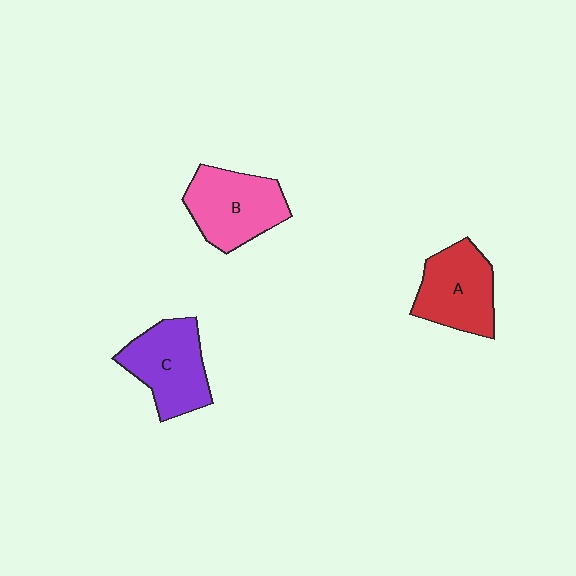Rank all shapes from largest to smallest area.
From largest to smallest: B (pink), C (purple), A (red).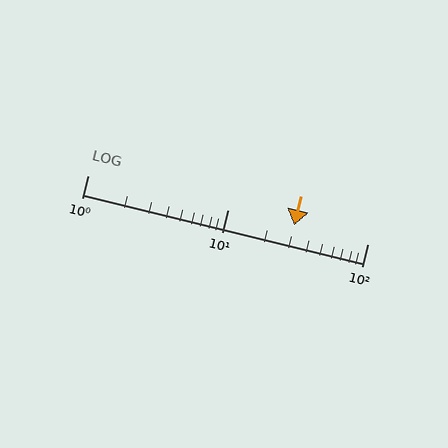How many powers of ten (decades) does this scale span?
The scale spans 2 decades, from 1 to 100.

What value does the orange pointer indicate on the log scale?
The pointer indicates approximately 30.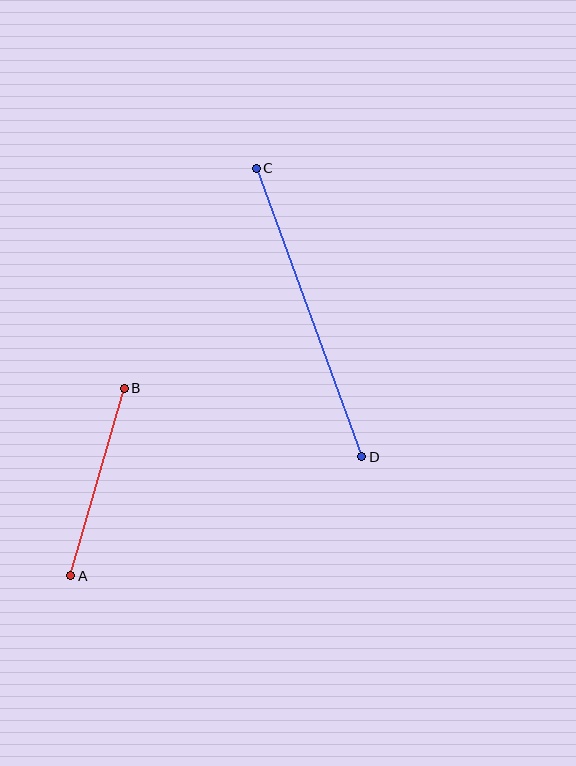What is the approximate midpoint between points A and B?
The midpoint is at approximately (97, 482) pixels.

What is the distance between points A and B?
The distance is approximately 195 pixels.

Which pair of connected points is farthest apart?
Points C and D are farthest apart.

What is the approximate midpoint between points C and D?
The midpoint is at approximately (309, 313) pixels.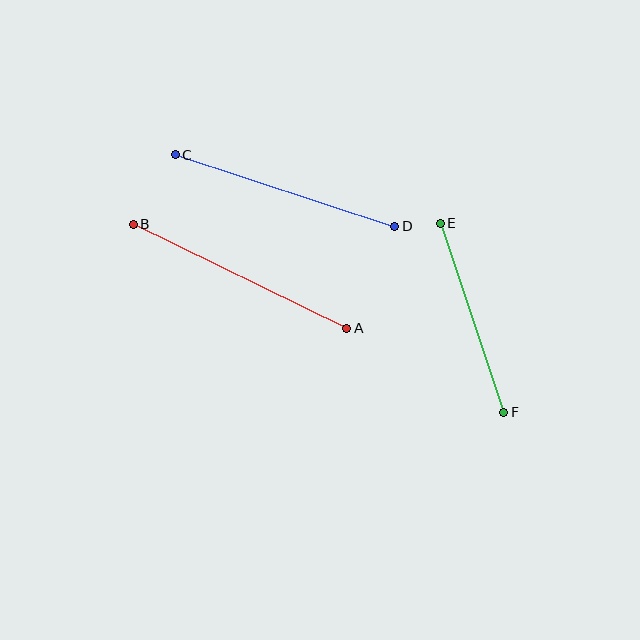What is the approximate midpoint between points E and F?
The midpoint is at approximately (472, 318) pixels.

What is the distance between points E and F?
The distance is approximately 199 pixels.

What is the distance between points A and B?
The distance is approximately 238 pixels.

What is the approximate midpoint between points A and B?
The midpoint is at approximately (240, 276) pixels.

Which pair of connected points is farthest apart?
Points A and B are farthest apart.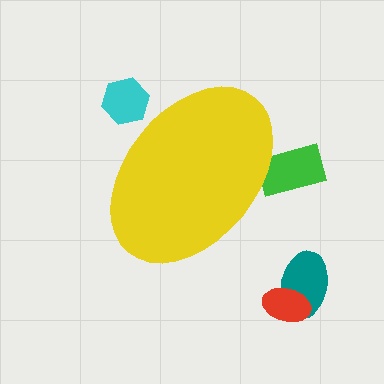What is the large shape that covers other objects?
A yellow ellipse.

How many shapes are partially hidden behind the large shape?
2 shapes are partially hidden.